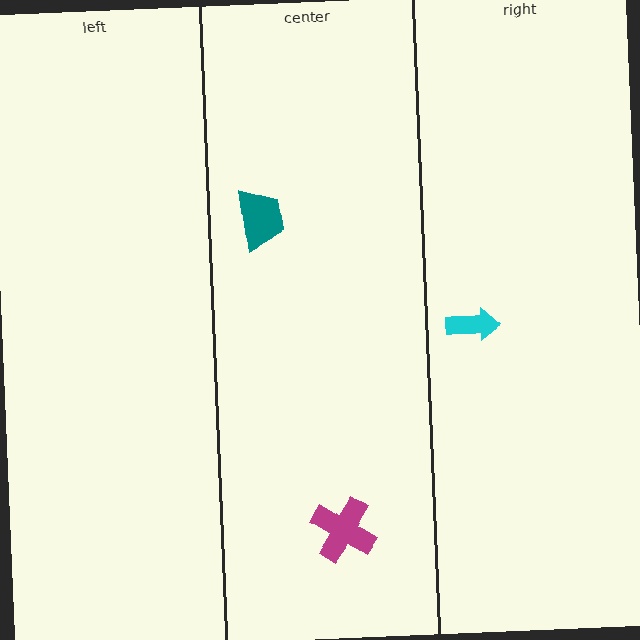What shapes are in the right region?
The cyan arrow.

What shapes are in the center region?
The teal trapezoid, the magenta cross.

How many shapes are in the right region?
1.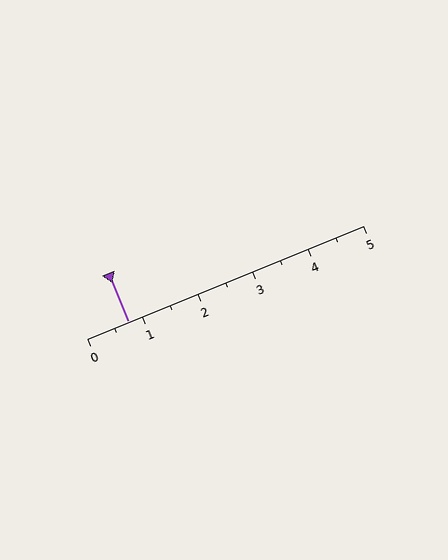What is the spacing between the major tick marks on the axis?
The major ticks are spaced 1 apart.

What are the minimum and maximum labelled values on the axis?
The axis runs from 0 to 5.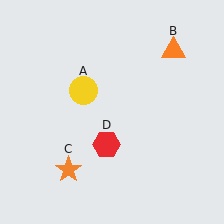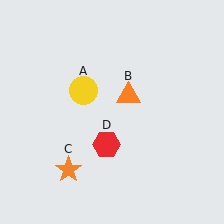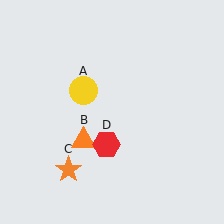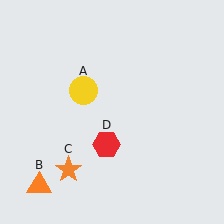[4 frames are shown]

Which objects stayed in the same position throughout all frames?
Yellow circle (object A) and orange star (object C) and red hexagon (object D) remained stationary.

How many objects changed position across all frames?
1 object changed position: orange triangle (object B).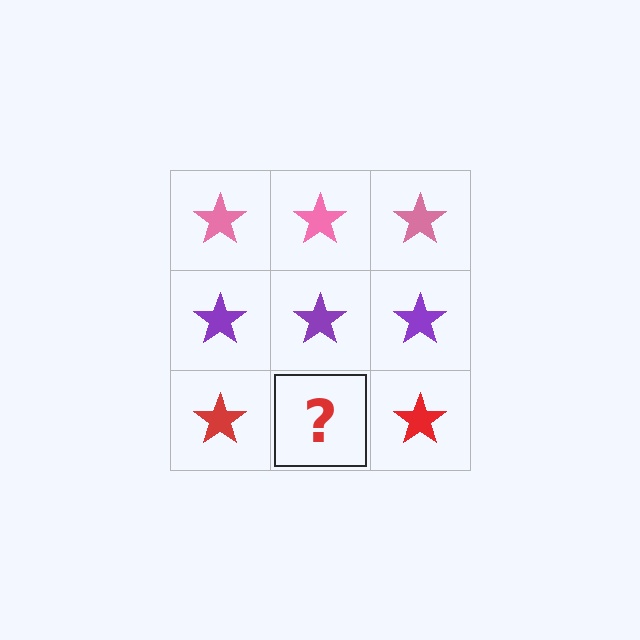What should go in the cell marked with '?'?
The missing cell should contain a red star.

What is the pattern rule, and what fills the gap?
The rule is that each row has a consistent color. The gap should be filled with a red star.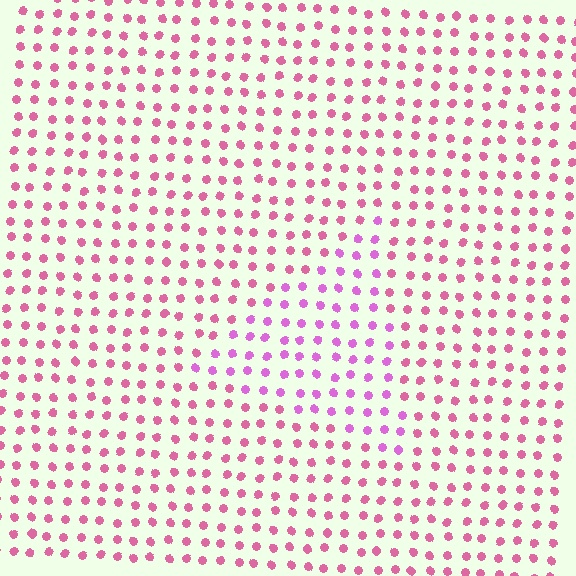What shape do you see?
I see a triangle.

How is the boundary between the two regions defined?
The boundary is defined purely by a slight shift in hue (about 29 degrees). Spacing, size, and orientation are identical on both sides.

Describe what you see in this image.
The image is filled with small pink elements in a uniform arrangement. A triangle-shaped region is visible where the elements are tinted to a slightly different hue, forming a subtle color boundary.